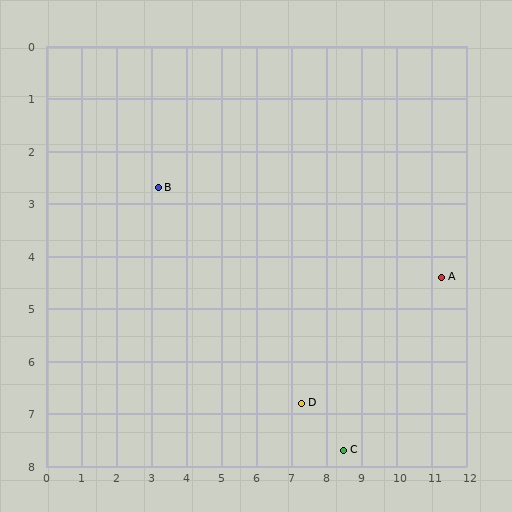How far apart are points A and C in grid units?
Points A and C are about 4.3 grid units apart.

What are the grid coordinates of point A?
Point A is at approximately (11.3, 4.4).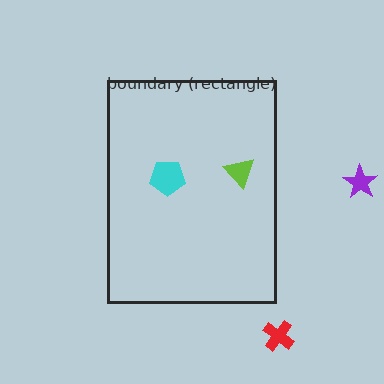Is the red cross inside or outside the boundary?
Outside.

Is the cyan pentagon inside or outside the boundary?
Inside.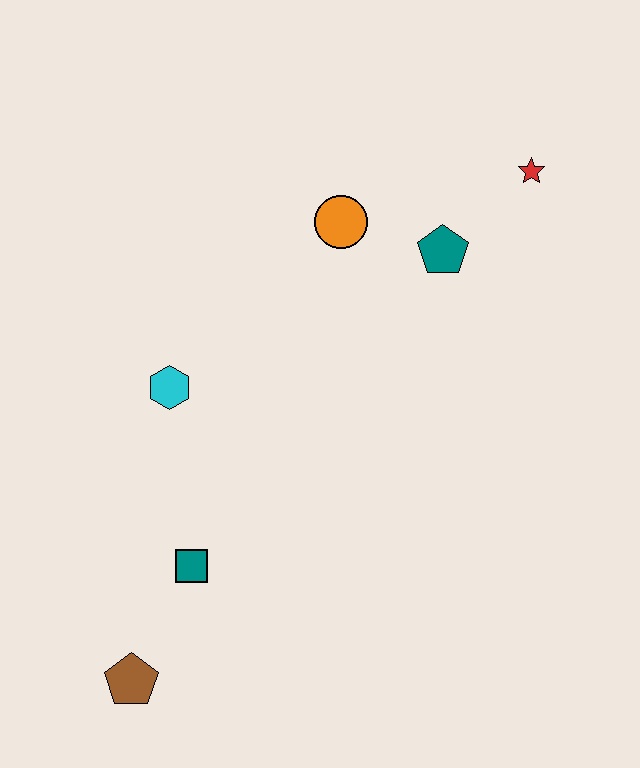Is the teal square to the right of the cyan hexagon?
Yes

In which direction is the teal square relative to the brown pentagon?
The teal square is above the brown pentagon.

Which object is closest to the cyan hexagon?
The teal square is closest to the cyan hexagon.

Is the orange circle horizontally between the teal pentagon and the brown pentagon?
Yes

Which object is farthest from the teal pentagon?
The brown pentagon is farthest from the teal pentagon.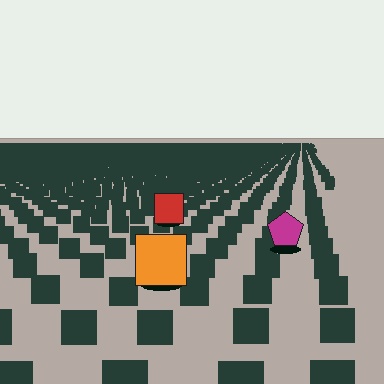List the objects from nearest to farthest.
From nearest to farthest: the orange square, the magenta pentagon, the red square.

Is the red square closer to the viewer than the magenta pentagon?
No. The magenta pentagon is closer — you can tell from the texture gradient: the ground texture is coarser near it.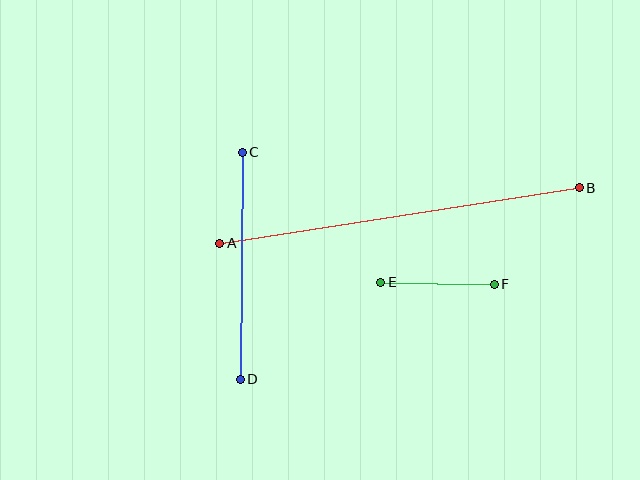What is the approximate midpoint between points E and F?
The midpoint is at approximately (437, 283) pixels.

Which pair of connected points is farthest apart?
Points A and B are farthest apart.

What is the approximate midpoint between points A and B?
The midpoint is at approximately (400, 215) pixels.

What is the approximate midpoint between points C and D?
The midpoint is at approximately (241, 266) pixels.